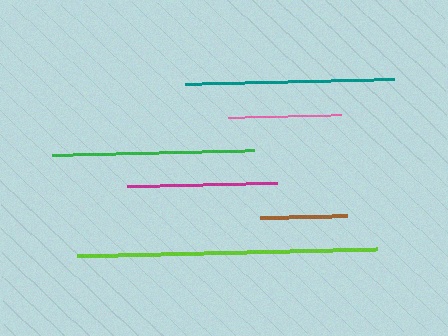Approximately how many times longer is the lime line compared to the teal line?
The lime line is approximately 1.4 times the length of the teal line.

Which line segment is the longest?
The lime line is the longest at approximately 300 pixels.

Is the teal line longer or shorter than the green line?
The teal line is longer than the green line.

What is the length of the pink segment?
The pink segment is approximately 113 pixels long.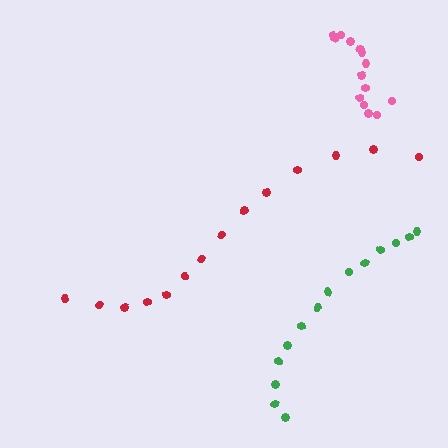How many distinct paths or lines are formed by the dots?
There are 3 distinct paths.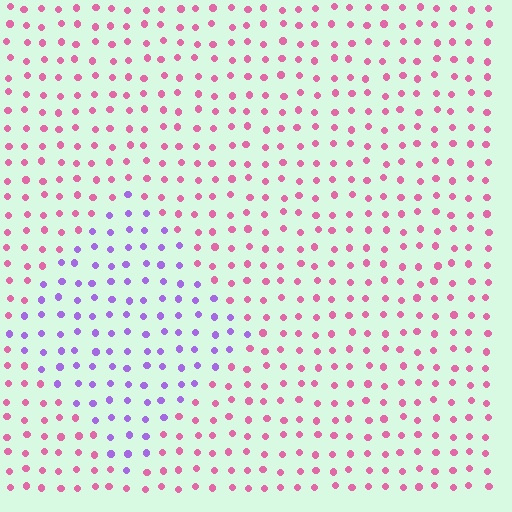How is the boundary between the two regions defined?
The boundary is defined purely by a slight shift in hue (about 60 degrees). Spacing, size, and orientation are identical on both sides.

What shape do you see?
I see a diamond.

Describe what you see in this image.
The image is filled with small pink elements in a uniform arrangement. A diamond-shaped region is visible where the elements are tinted to a slightly different hue, forming a subtle color boundary.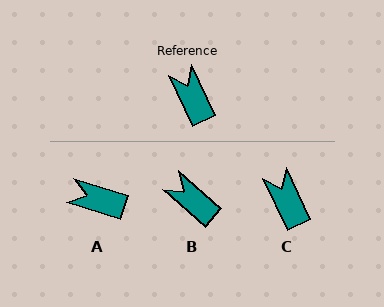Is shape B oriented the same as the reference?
No, it is off by about 24 degrees.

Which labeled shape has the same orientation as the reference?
C.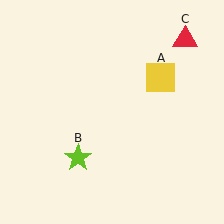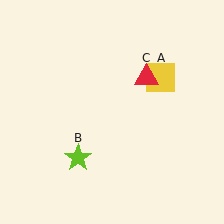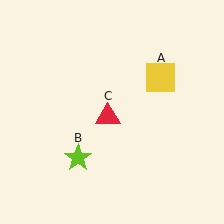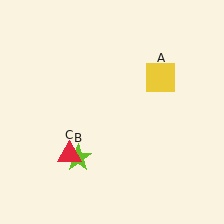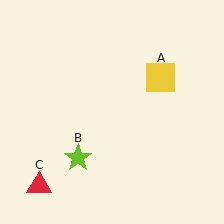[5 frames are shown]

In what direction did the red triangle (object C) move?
The red triangle (object C) moved down and to the left.